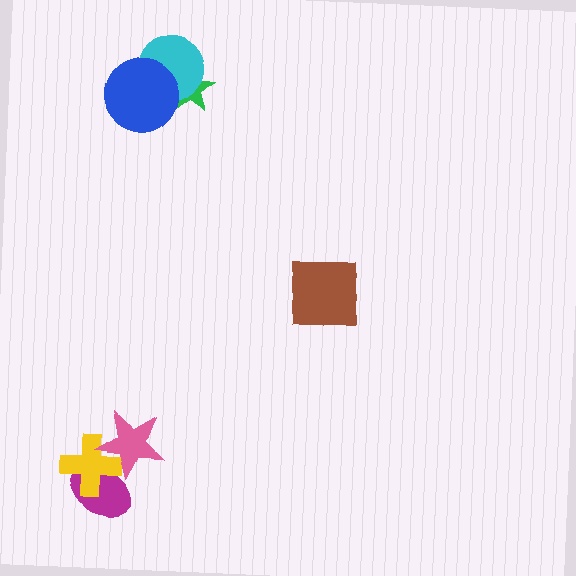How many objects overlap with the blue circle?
2 objects overlap with the blue circle.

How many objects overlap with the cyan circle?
2 objects overlap with the cyan circle.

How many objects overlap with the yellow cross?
2 objects overlap with the yellow cross.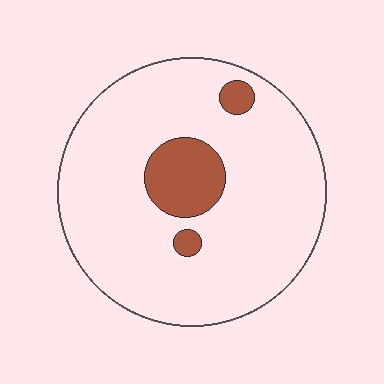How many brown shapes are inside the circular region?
3.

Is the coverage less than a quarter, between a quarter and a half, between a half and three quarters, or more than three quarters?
Less than a quarter.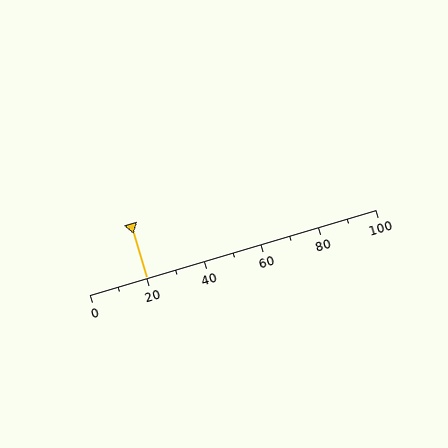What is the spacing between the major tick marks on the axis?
The major ticks are spaced 20 apart.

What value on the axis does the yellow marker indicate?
The marker indicates approximately 20.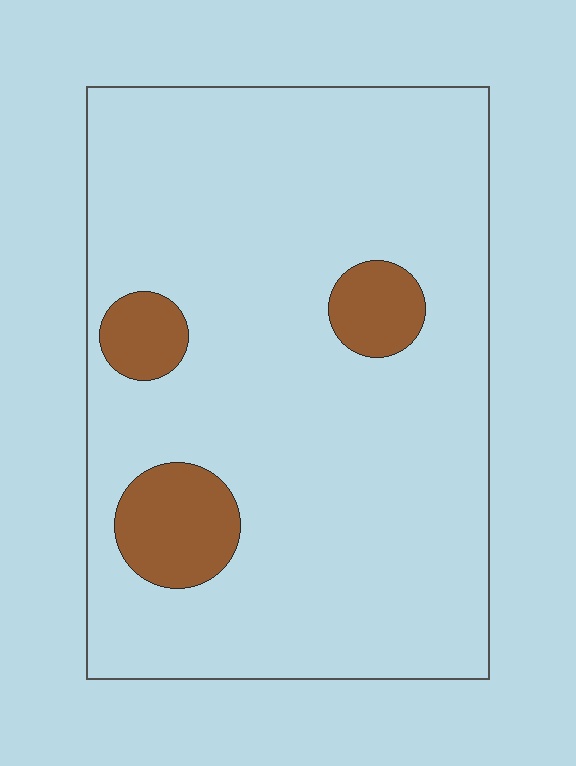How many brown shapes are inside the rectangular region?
3.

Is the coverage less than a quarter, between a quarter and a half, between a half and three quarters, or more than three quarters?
Less than a quarter.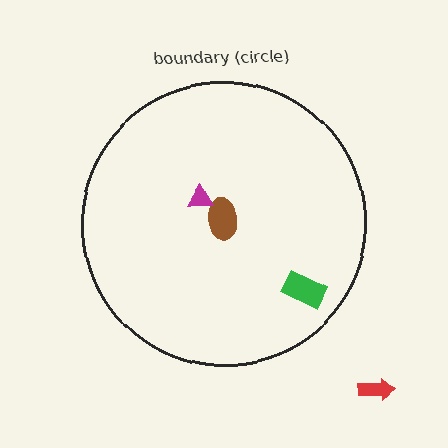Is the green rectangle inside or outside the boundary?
Inside.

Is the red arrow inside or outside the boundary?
Outside.